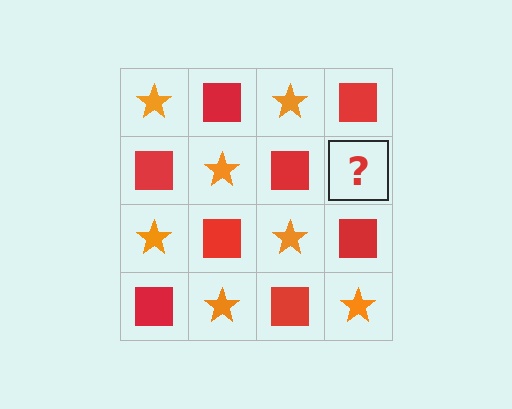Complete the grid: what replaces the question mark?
The question mark should be replaced with an orange star.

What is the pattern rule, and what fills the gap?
The rule is that it alternates orange star and red square in a checkerboard pattern. The gap should be filled with an orange star.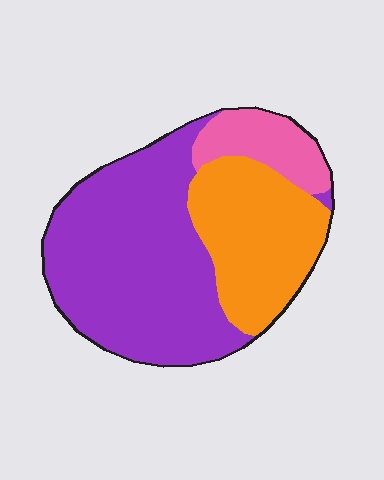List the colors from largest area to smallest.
From largest to smallest: purple, orange, pink.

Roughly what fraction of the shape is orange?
Orange covers about 30% of the shape.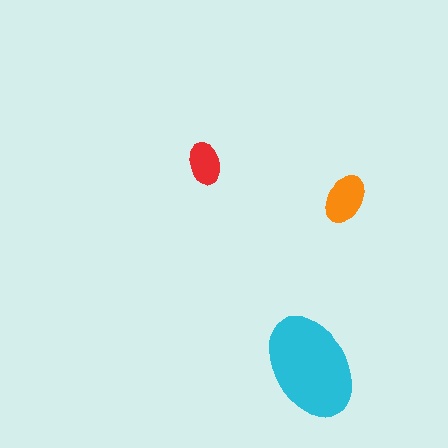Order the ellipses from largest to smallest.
the cyan one, the orange one, the red one.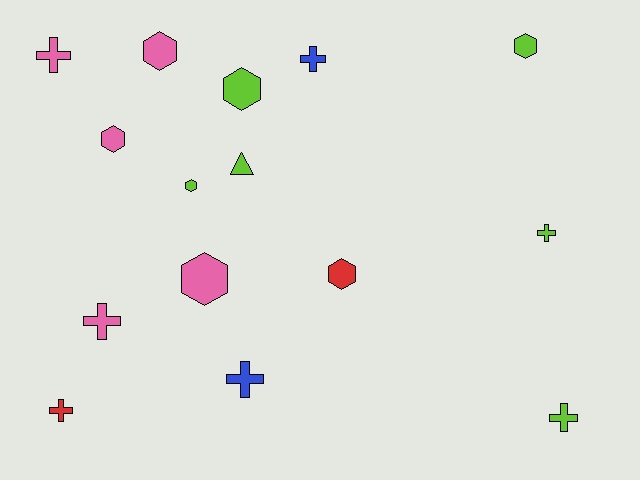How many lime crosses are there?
There are 2 lime crosses.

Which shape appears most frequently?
Cross, with 7 objects.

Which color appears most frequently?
Lime, with 6 objects.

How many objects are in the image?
There are 15 objects.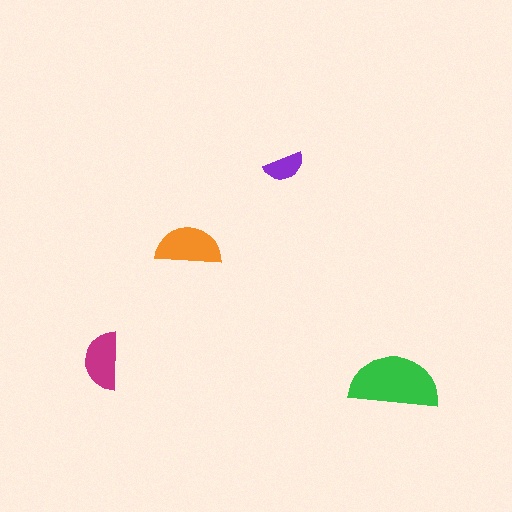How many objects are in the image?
There are 4 objects in the image.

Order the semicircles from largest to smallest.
the green one, the orange one, the magenta one, the purple one.